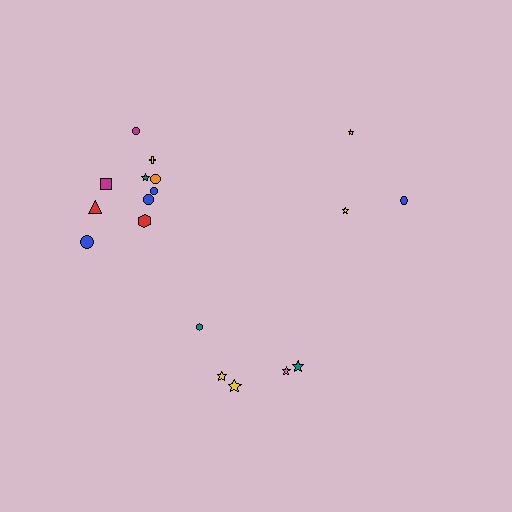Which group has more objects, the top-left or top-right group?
The top-left group.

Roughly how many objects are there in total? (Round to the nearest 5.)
Roughly 20 objects in total.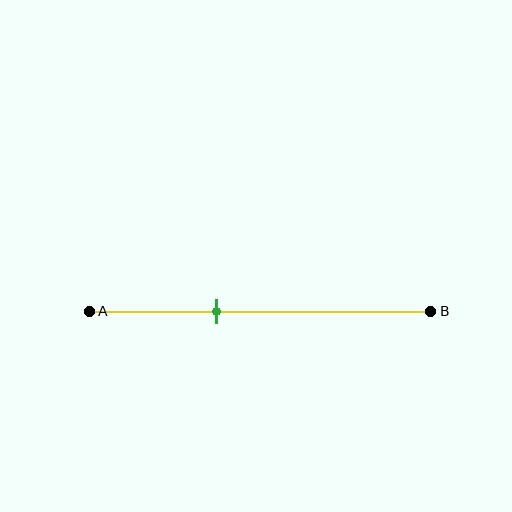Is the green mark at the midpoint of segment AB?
No, the mark is at about 35% from A, not at the 50% midpoint.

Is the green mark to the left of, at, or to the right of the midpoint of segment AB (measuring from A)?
The green mark is to the left of the midpoint of segment AB.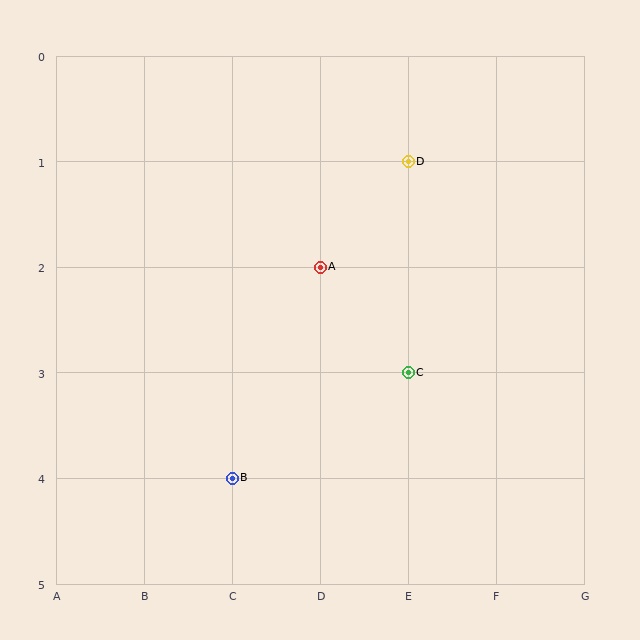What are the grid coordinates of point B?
Point B is at grid coordinates (C, 4).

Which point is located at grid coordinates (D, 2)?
Point A is at (D, 2).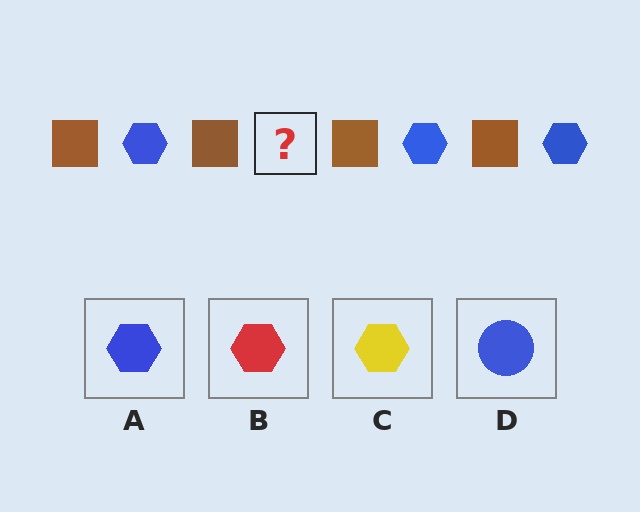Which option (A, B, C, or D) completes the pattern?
A.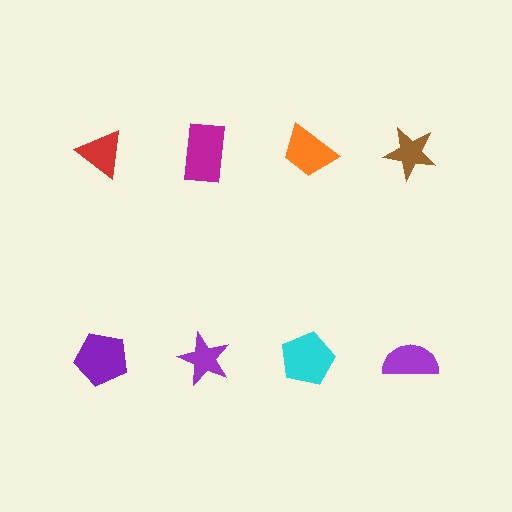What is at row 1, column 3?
An orange trapezoid.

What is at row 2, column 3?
A cyan pentagon.